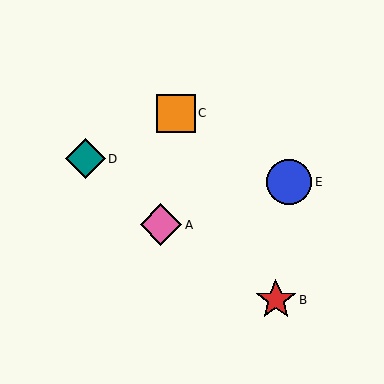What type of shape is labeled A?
Shape A is a pink diamond.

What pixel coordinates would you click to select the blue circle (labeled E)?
Click at (289, 182) to select the blue circle E.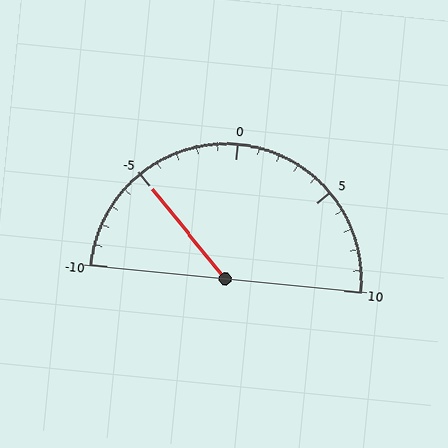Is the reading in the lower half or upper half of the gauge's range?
The reading is in the lower half of the range (-10 to 10).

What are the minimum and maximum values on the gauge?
The gauge ranges from -10 to 10.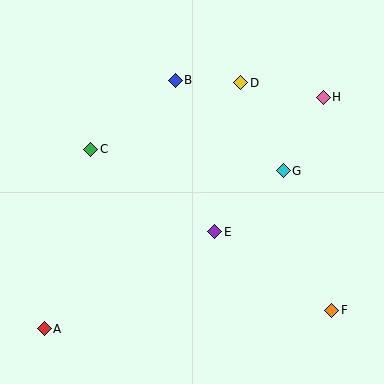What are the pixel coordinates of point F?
Point F is at (332, 310).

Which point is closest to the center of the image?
Point E at (215, 232) is closest to the center.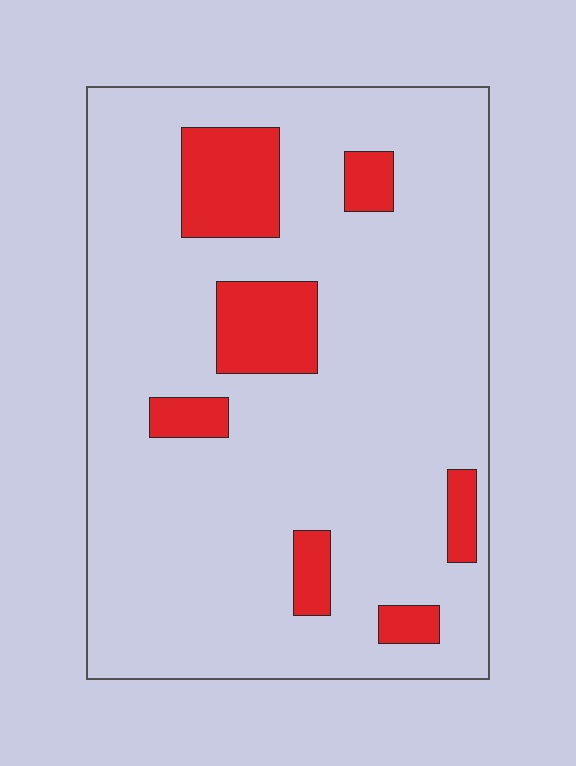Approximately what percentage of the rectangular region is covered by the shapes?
Approximately 15%.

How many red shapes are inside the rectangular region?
7.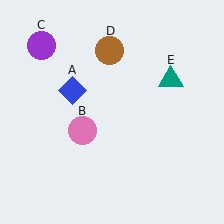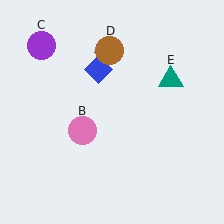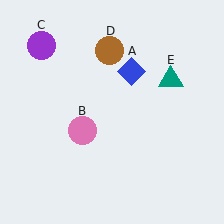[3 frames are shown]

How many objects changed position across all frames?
1 object changed position: blue diamond (object A).